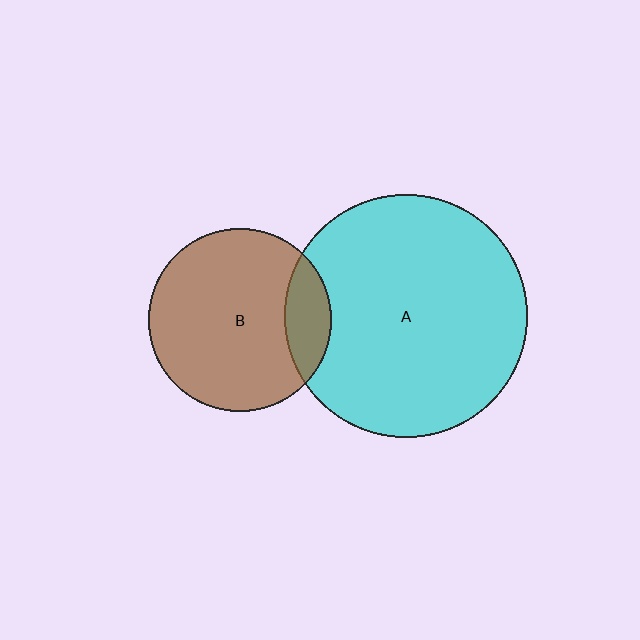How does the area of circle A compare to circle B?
Approximately 1.8 times.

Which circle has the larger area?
Circle A (cyan).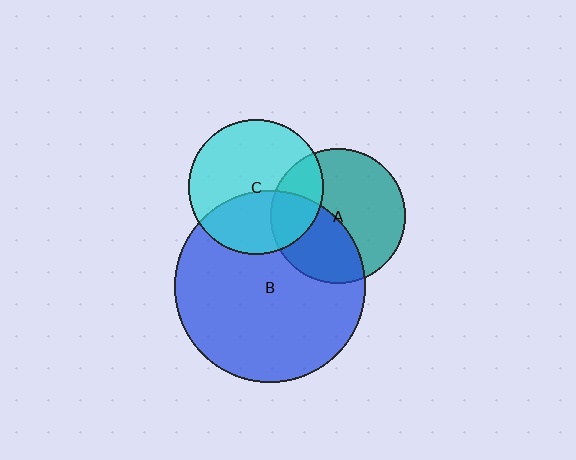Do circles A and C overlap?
Yes.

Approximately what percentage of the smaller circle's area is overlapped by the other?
Approximately 25%.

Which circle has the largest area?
Circle B (blue).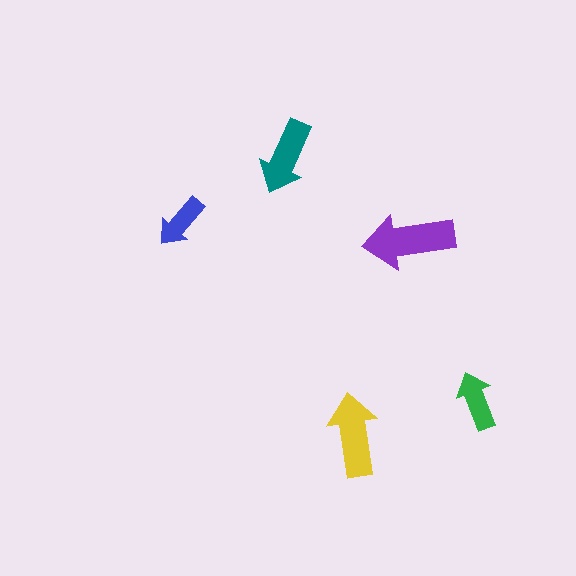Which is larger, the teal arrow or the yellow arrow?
The yellow one.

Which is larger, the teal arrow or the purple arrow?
The purple one.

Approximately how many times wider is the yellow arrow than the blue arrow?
About 1.5 times wider.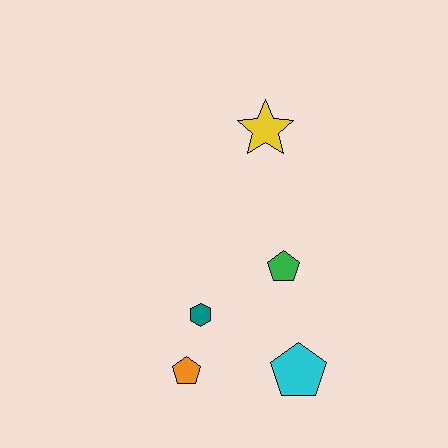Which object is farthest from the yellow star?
The orange pentagon is farthest from the yellow star.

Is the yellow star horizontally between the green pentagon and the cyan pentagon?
No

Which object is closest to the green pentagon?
The teal hexagon is closest to the green pentagon.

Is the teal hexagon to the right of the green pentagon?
No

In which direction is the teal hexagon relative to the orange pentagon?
The teal hexagon is above the orange pentagon.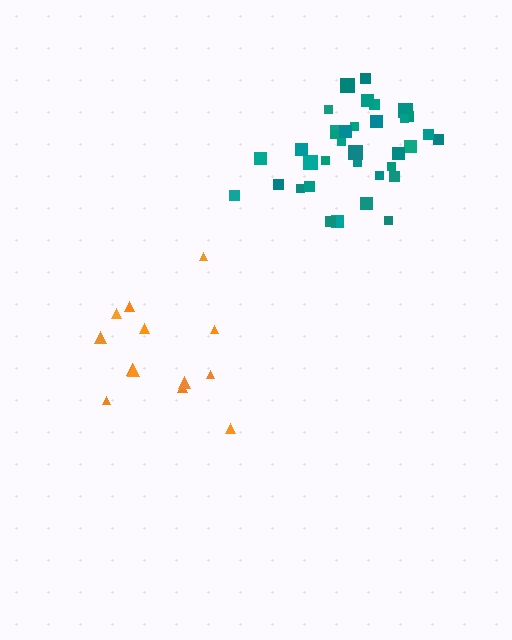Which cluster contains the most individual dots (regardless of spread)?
Teal (35).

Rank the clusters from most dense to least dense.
teal, orange.